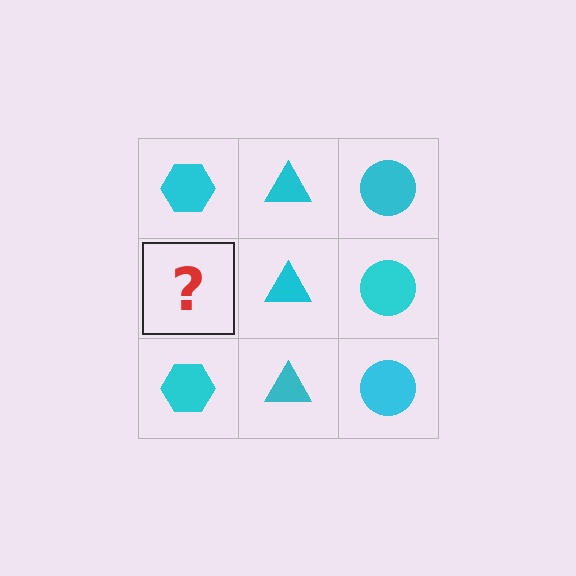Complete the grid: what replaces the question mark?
The question mark should be replaced with a cyan hexagon.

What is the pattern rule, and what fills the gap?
The rule is that each column has a consistent shape. The gap should be filled with a cyan hexagon.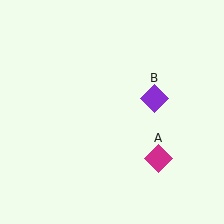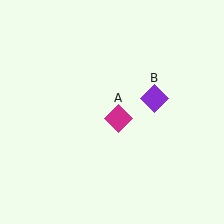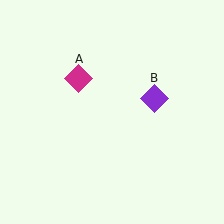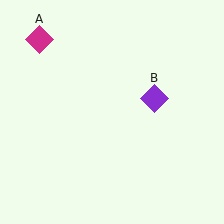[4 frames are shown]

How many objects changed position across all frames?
1 object changed position: magenta diamond (object A).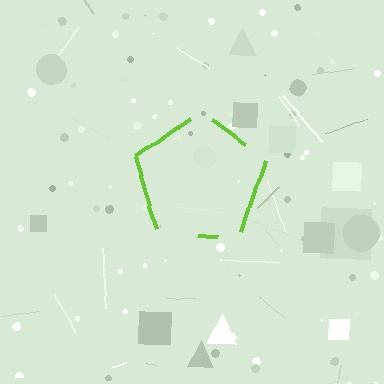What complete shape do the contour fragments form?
The contour fragments form a pentagon.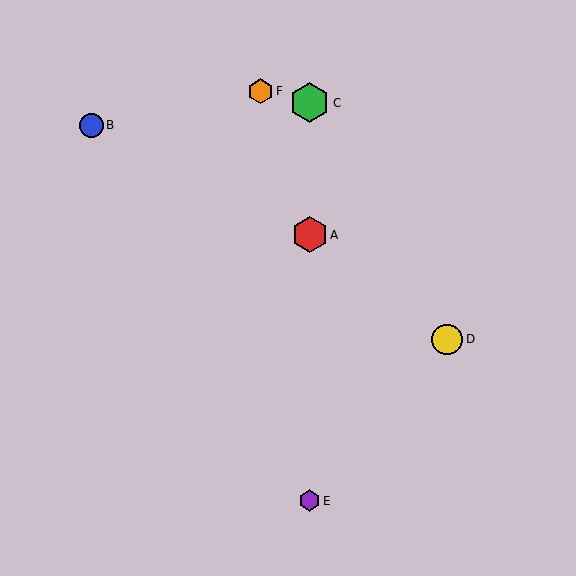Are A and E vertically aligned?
Yes, both are at x≈310.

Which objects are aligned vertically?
Objects A, C, E are aligned vertically.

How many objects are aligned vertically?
3 objects (A, C, E) are aligned vertically.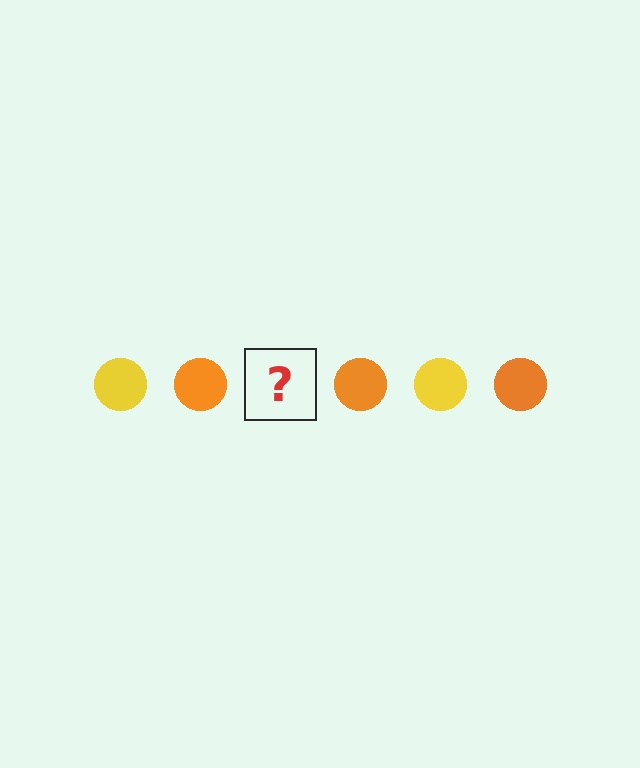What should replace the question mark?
The question mark should be replaced with a yellow circle.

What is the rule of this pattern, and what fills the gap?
The rule is that the pattern cycles through yellow, orange circles. The gap should be filled with a yellow circle.